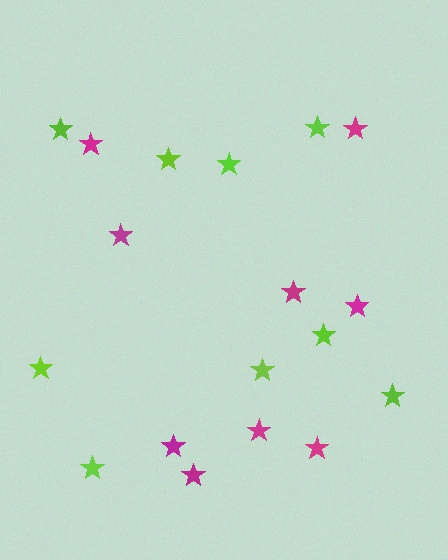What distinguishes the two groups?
There are 2 groups: one group of magenta stars (9) and one group of lime stars (9).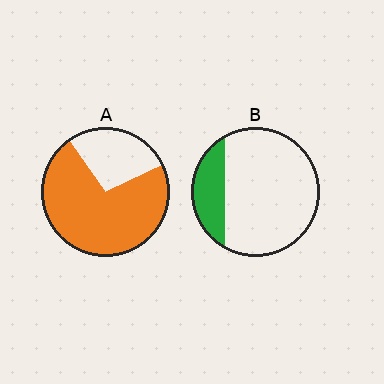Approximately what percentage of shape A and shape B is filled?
A is approximately 70% and B is approximately 20%.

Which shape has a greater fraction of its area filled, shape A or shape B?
Shape A.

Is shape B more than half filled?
No.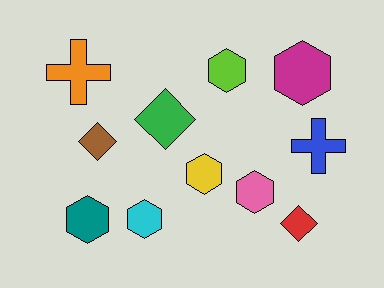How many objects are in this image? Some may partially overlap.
There are 11 objects.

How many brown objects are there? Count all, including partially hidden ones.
There is 1 brown object.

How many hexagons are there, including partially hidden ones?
There are 6 hexagons.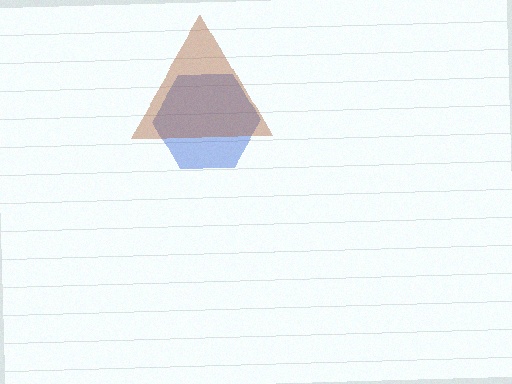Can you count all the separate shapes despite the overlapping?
Yes, there are 2 separate shapes.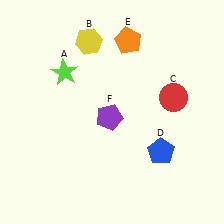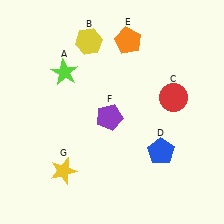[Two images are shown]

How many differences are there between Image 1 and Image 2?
There is 1 difference between the two images.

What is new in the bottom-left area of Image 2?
A yellow star (G) was added in the bottom-left area of Image 2.